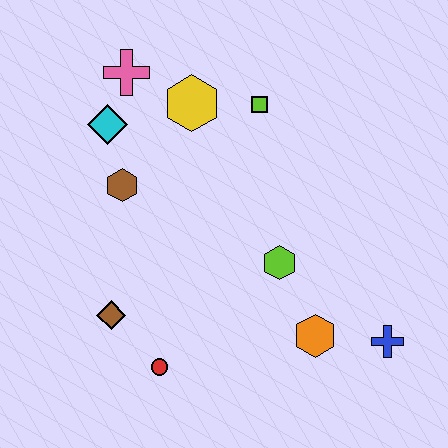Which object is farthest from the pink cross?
The blue cross is farthest from the pink cross.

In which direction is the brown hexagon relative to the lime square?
The brown hexagon is to the left of the lime square.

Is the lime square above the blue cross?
Yes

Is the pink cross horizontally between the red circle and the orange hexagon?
No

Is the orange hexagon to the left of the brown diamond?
No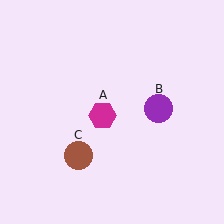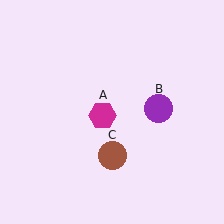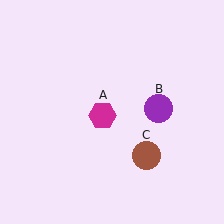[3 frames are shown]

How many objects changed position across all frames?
1 object changed position: brown circle (object C).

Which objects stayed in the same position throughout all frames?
Magenta hexagon (object A) and purple circle (object B) remained stationary.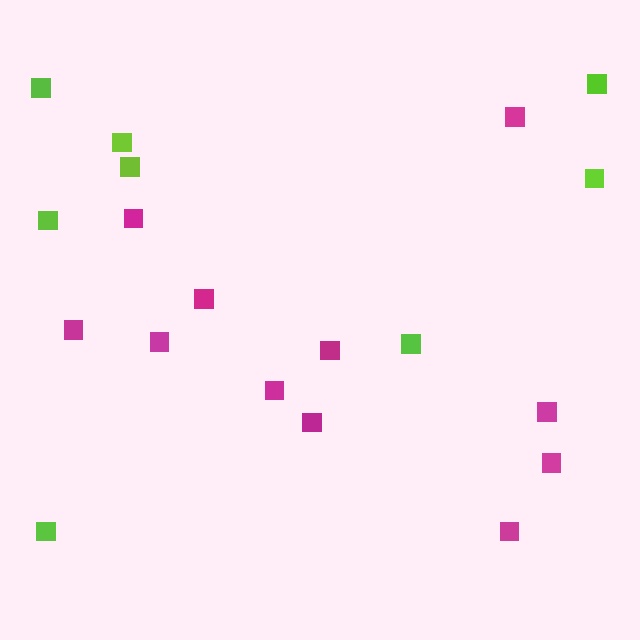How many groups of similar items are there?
There are 2 groups: one group of magenta squares (11) and one group of lime squares (8).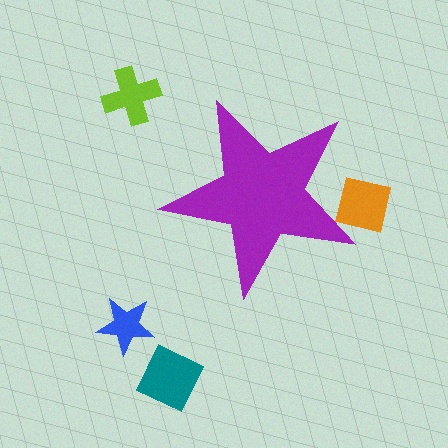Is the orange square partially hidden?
Yes, the orange square is partially hidden behind the purple star.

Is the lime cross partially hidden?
No, the lime cross is fully visible.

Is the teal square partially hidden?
No, the teal square is fully visible.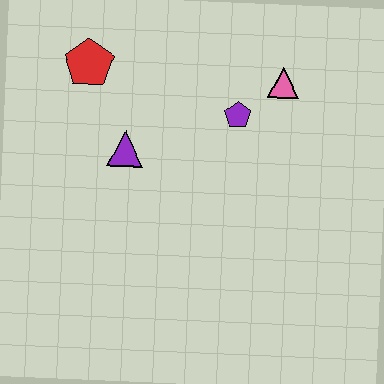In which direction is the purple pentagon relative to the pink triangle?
The purple pentagon is to the left of the pink triangle.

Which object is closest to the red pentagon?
The purple triangle is closest to the red pentagon.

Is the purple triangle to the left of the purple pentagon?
Yes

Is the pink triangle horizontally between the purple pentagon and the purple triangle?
No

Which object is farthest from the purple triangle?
The pink triangle is farthest from the purple triangle.